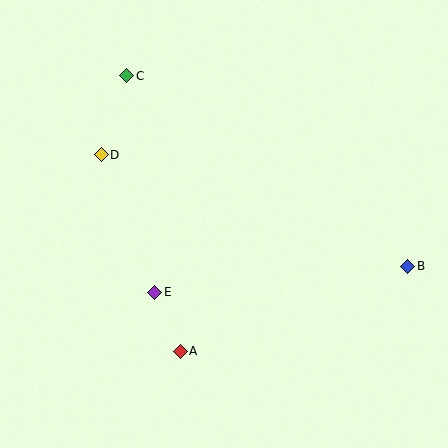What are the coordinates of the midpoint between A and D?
The midpoint between A and D is at (141, 253).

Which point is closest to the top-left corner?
Point C is closest to the top-left corner.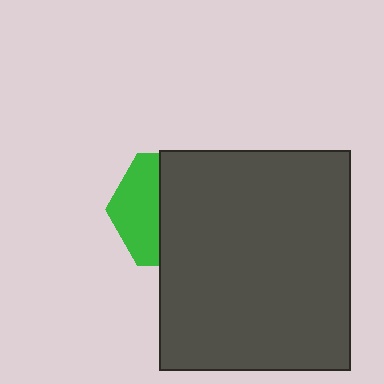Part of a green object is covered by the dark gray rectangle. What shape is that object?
It is a hexagon.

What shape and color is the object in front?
The object in front is a dark gray rectangle.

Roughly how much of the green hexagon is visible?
A small part of it is visible (roughly 39%).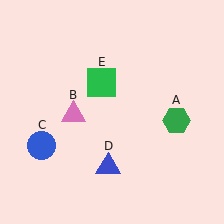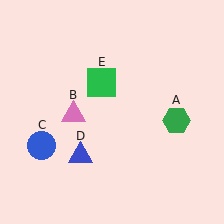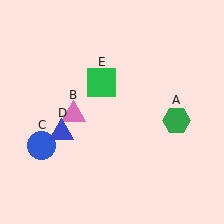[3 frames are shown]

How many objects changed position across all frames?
1 object changed position: blue triangle (object D).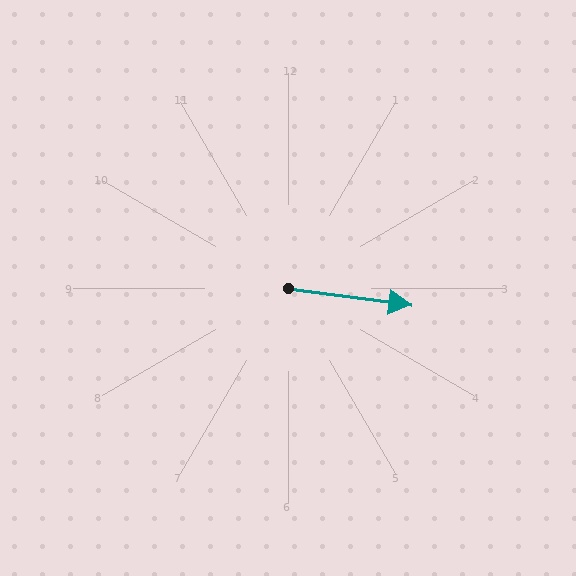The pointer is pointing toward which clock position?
Roughly 3 o'clock.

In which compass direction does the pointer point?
East.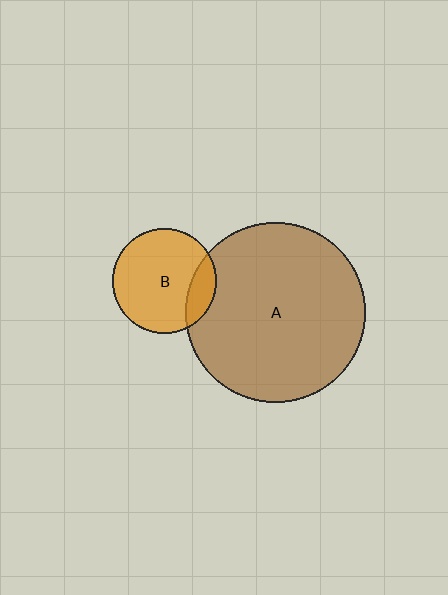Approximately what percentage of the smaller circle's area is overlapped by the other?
Approximately 15%.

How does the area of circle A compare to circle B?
Approximately 3.0 times.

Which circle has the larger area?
Circle A (brown).